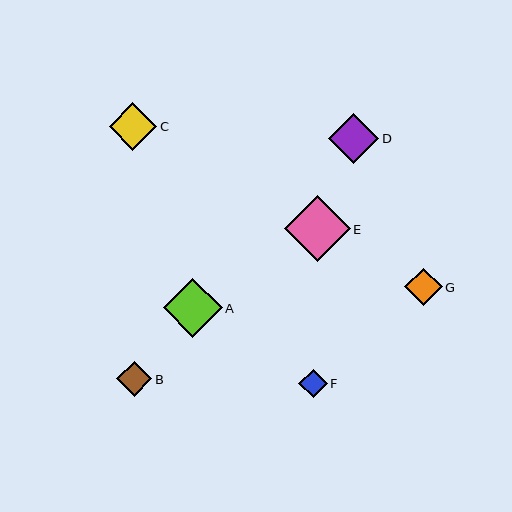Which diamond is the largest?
Diamond E is the largest with a size of approximately 66 pixels.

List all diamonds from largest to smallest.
From largest to smallest: E, A, D, C, G, B, F.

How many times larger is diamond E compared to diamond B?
Diamond E is approximately 1.9 times the size of diamond B.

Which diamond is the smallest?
Diamond F is the smallest with a size of approximately 29 pixels.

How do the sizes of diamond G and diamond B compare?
Diamond G and diamond B are approximately the same size.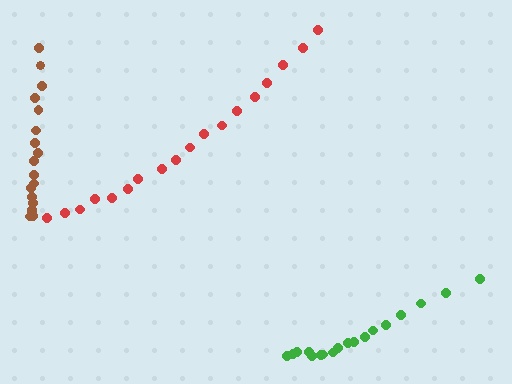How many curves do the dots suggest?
There are 3 distinct paths.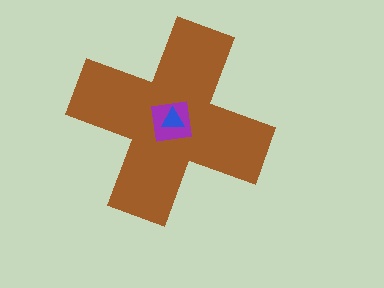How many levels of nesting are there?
3.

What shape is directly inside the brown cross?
The purple square.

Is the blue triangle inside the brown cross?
Yes.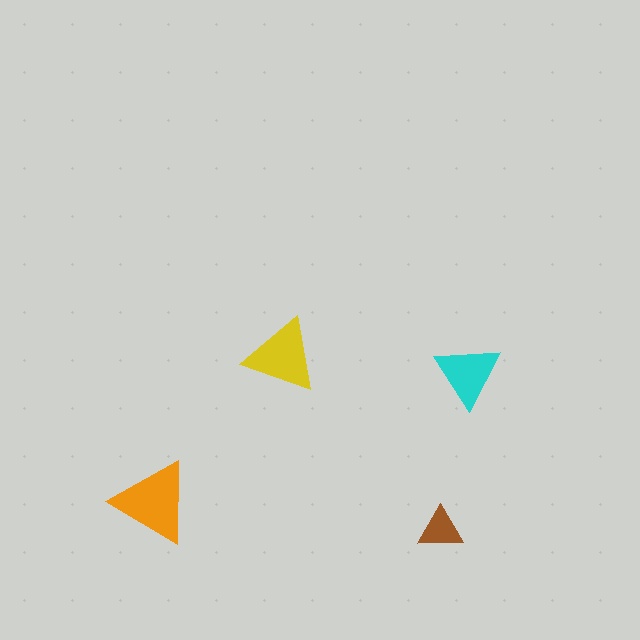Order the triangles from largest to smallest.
the orange one, the yellow one, the cyan one, the brown one.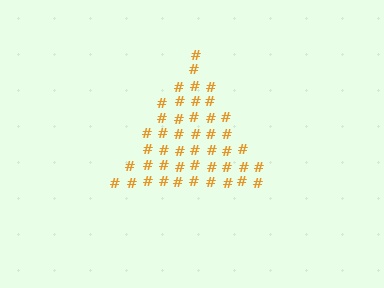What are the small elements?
The small elements are hash symbols.